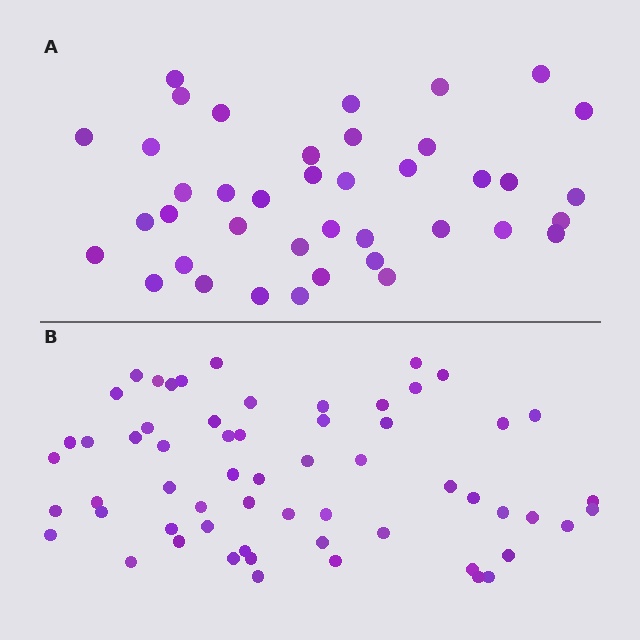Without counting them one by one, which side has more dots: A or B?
Region B (the bottom region) has more dots.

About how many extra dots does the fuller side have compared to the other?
Region B has approximately 20 more dots than region A.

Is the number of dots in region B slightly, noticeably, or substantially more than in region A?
Region B has substantially more. The ratio is roughly 1.5 to 1.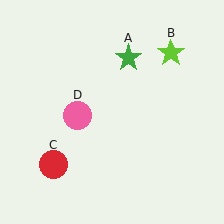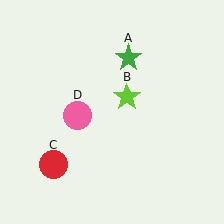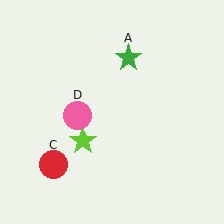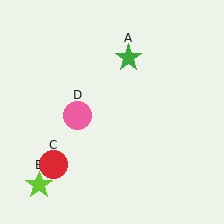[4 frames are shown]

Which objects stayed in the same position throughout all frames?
Green star (object A) and red circle (object C) and pink circle (object D) remained stationary.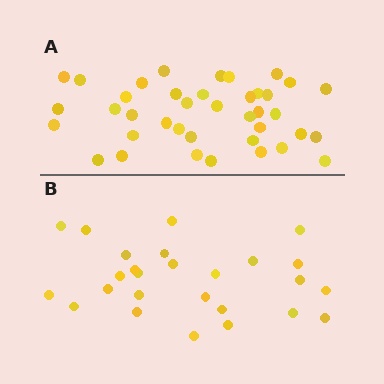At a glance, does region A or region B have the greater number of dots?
Region A (the top region) has more dots.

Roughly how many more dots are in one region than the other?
Region A has approximately 15 more dots than region B.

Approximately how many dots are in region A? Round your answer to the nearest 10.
About 40 dots. (The exact count is 39, which rounds to 40.)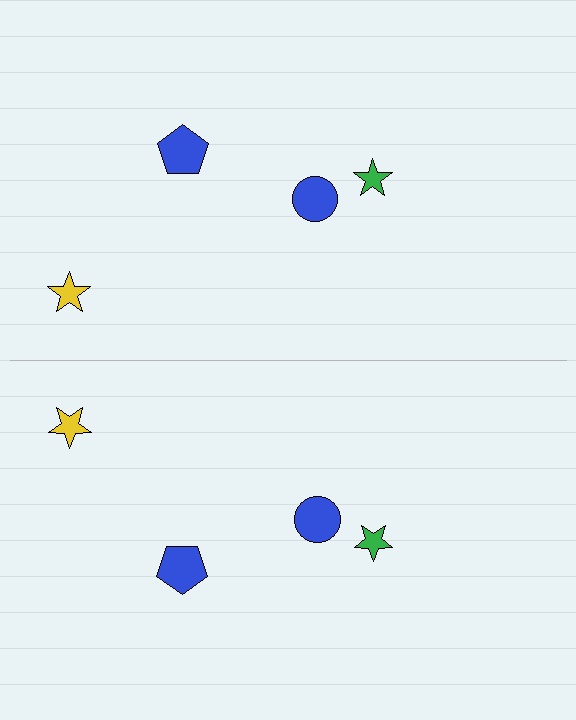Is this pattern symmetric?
Yes, this pattern has bilateral (reflection) symmetry.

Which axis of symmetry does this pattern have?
The pattern has a horizontal axis of symmetry running through the center of the image.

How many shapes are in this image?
There are 8 shapes in this image.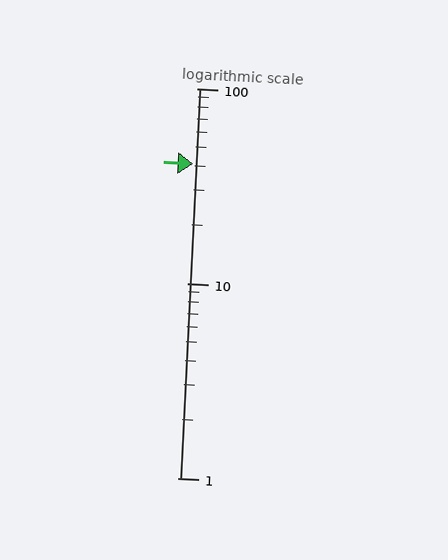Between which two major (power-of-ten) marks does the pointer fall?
The pointer is between 10 and 100.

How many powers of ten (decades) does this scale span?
The scale spans 2 decades, from 1 to 100.